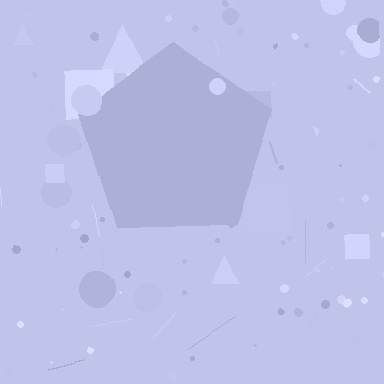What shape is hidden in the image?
A pentagon is hidden in the image.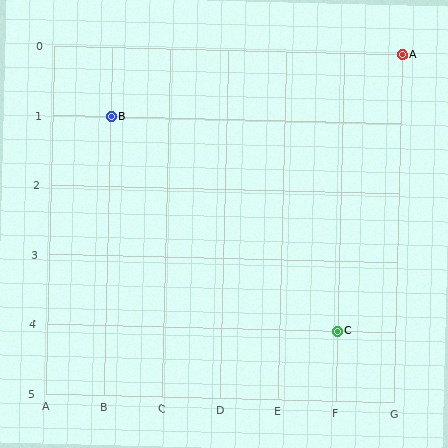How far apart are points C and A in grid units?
Points C and A are 1 column and 4 rows apart (about 4.1 grid units diagonally).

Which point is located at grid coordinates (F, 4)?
Point C is at (F, 4).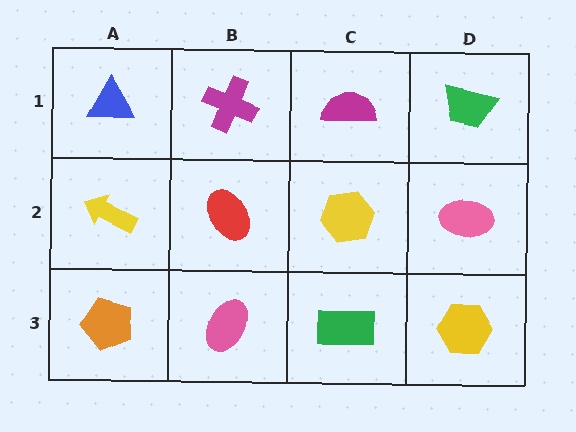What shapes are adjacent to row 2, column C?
A magenta semicircle (row 1, column C), a green rectangle (row 3, column C), a red ellipse (row 2, column B), a pink ellipse (row 2, column D).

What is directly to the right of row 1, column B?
A magenta semicircle.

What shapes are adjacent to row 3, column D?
A pink ellipse (row 2, column D), a green rectangle (row 3, column C).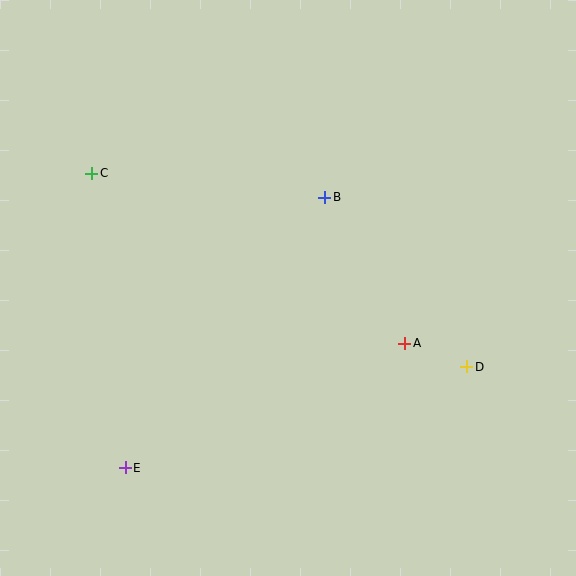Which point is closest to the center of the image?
Point B at (325, 197) is closest to the center.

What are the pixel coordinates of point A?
Point A is at (405, 343).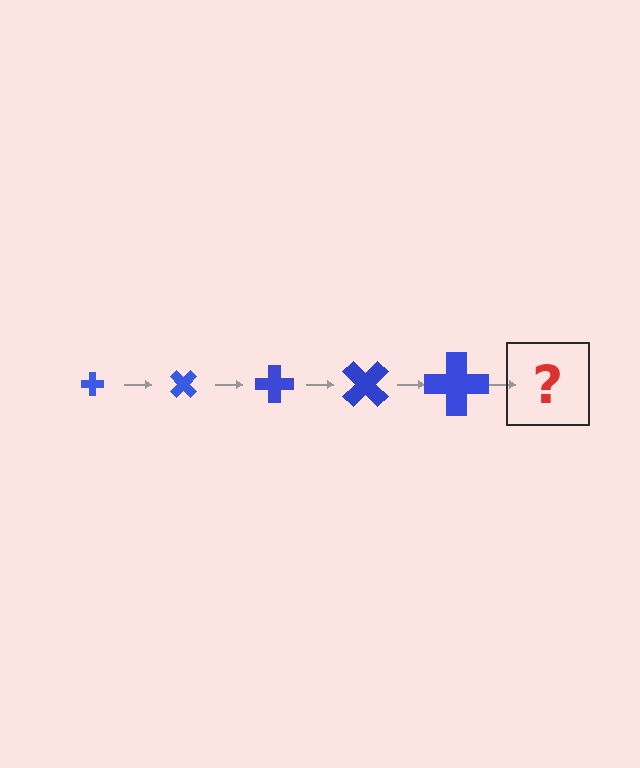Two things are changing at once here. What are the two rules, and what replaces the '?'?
The two rules are that the cross grows larger each step and it rotates 45 degrees each step. The '?' should be a cross, larger than the previous one and rotated 225 degrees from the start.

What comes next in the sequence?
The next element should be a cross, larger than the previous one and rotated 225 degrees from the start.